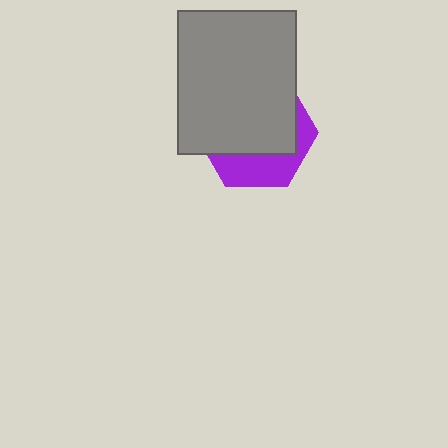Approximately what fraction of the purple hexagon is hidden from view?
Roughly 67% of the purple hexagon is hidden behind the gray rectangle.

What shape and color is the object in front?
The object in front is a gray rectangle.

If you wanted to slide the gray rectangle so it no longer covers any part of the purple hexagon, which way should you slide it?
Slide it up — that is the most direct way to separate the two shapes.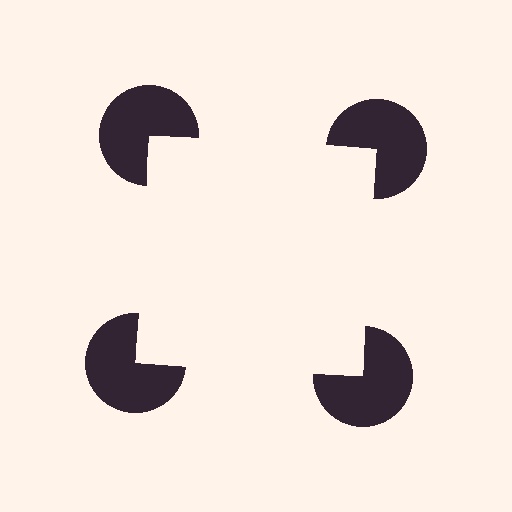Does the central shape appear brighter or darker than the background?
It typically appears slightly brighter than the background, even though no actual brightness change is drawn.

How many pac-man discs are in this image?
There are 4 — one at each vertex of the illusory square.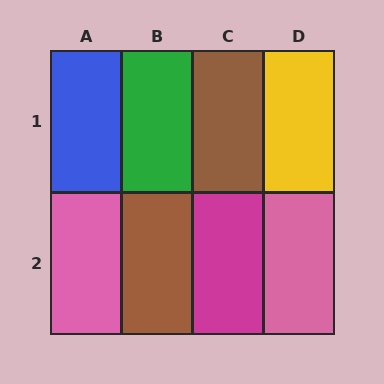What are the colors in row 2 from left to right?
Pink, brown, magenta, pink.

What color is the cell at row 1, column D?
Yellow.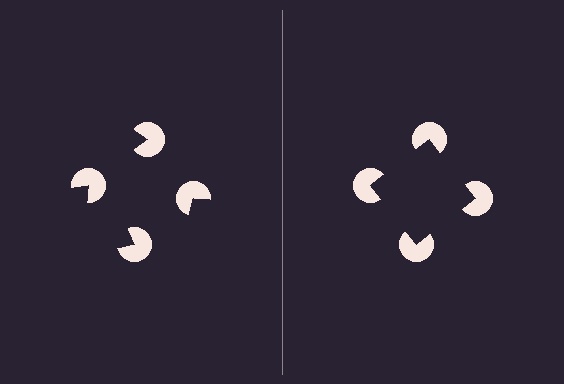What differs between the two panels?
The pac-man discs are positioned identically on both sides; only the wedge orientations differ. On the right they align to a square; on the left they are misaligned.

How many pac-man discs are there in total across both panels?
8 — 4 on each side.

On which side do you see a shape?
An illusory square appears on the right side. On the left side the wedge cuts are rotated, so no coherent shape forms.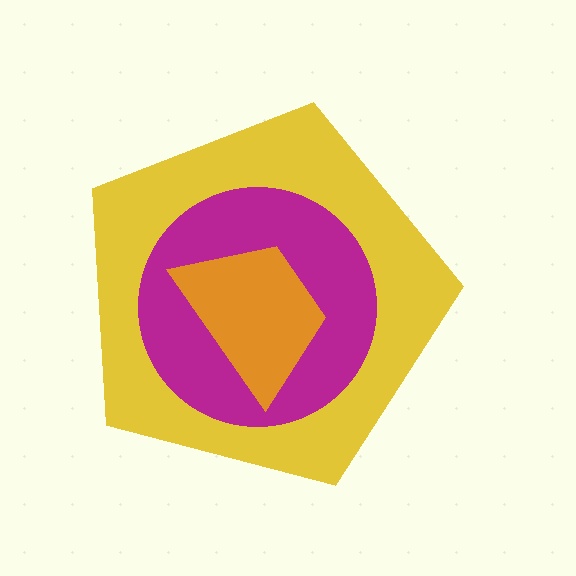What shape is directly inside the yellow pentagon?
The magenta circle.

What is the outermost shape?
The yellow pentagon.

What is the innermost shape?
The orange trapezoid.